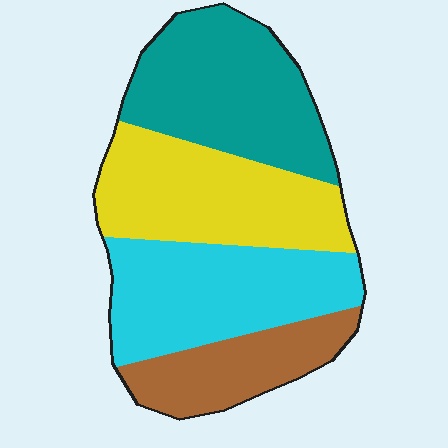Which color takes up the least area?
Brown, at roughly 15%.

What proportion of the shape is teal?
Teal takes up about one quarter (1/4) of the shape.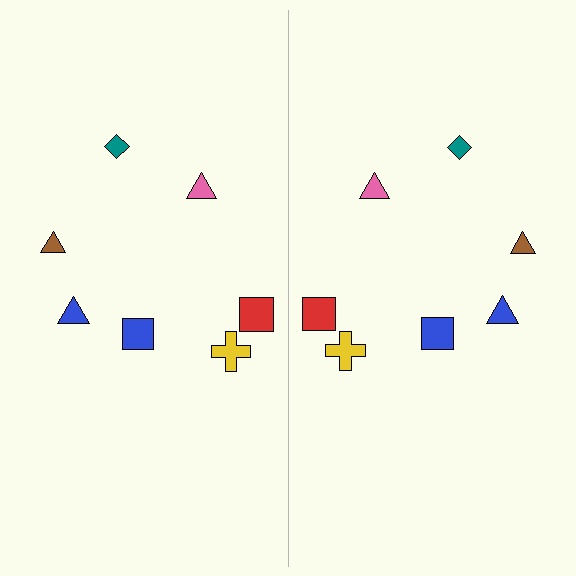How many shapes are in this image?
There are 14 shapes in this image.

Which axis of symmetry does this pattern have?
The pattern has a vertical axis of symmetry running through the center of the image.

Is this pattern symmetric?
Yes, this pattern has bilateral (reflection) symmetry.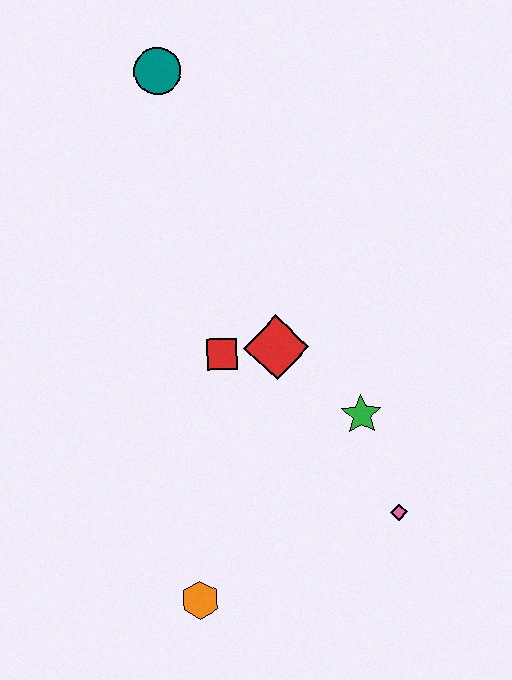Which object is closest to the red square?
The red diamond is closest to the red square.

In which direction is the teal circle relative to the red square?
The teal circle is above the red square.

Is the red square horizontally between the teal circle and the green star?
Yes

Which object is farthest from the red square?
The teal circle is farthest from the red square.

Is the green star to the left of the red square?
No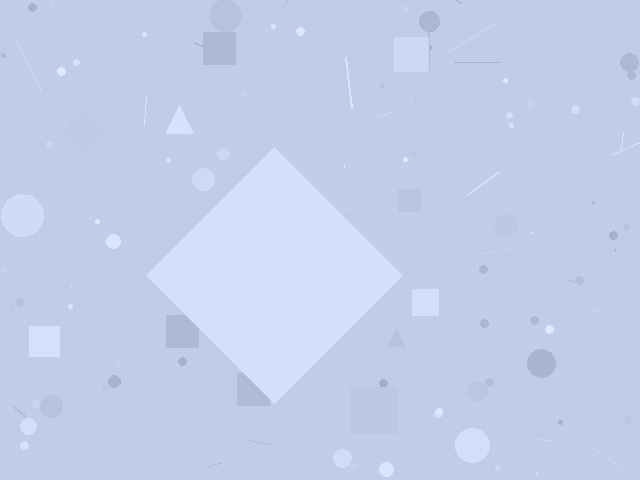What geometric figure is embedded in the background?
A diamond is embedded in the background.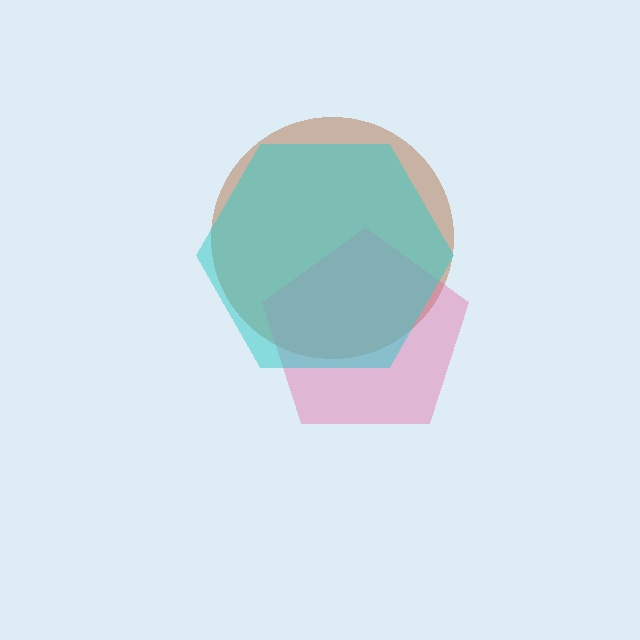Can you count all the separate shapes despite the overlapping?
Yes, there are 3 separate shapes.